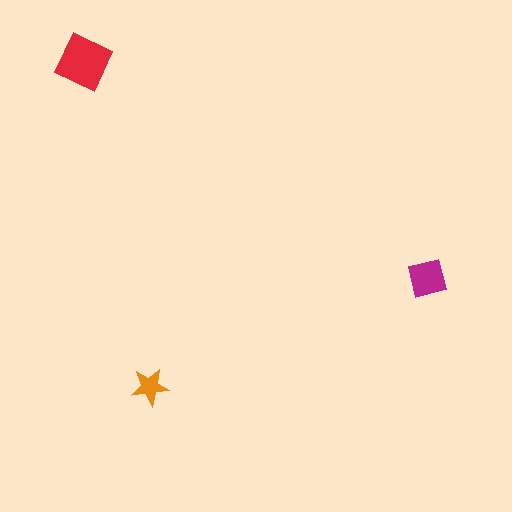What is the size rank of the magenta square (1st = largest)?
2nd.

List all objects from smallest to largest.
The orange star, the magenta square, the red diamond.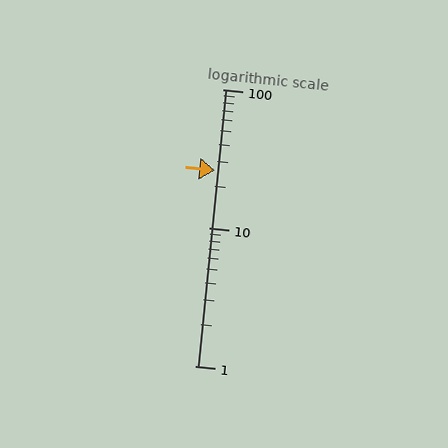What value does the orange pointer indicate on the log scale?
The pointer indicates approximately 26.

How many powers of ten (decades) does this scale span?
The scale spans 2 decades, from 1 to 100.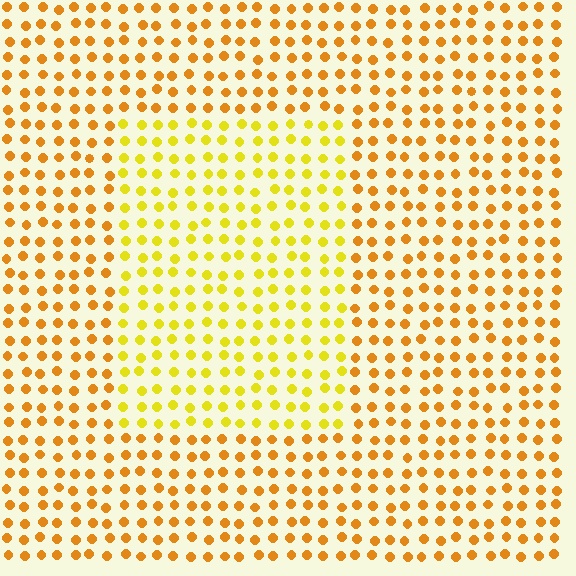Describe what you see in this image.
The image is filled with small orange elements in a uniform arrangement. A rectangle-shaped region is visible where the elements are tinted to a slightly different hue, forming a subtle color boundary.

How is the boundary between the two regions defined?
The boundary is defined purely by a slight shift in hue (about 27 degrees). Spacing, size, and orientation are identical on both sides.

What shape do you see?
I see a rectangle.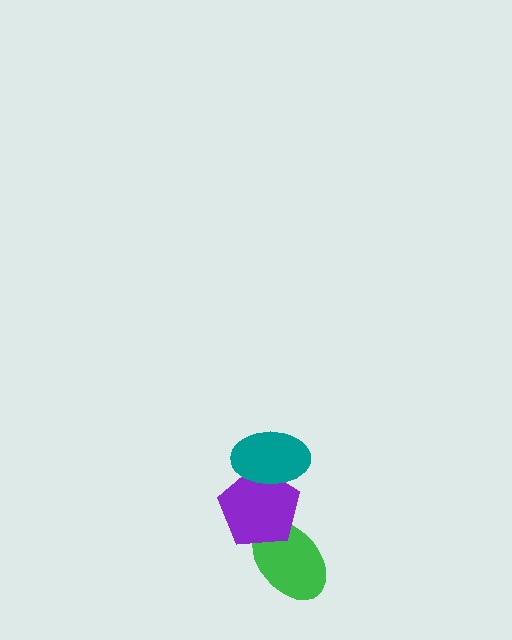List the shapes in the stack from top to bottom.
From top to bottom: the teal ellipse, the purple pentagon, the green ellipse.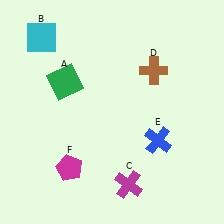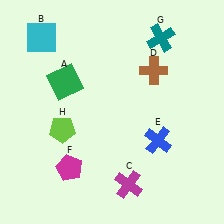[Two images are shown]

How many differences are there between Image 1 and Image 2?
There are 2 differences between the two images.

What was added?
A teal cross (G), a lime pentagon (H) were added in Image 2.